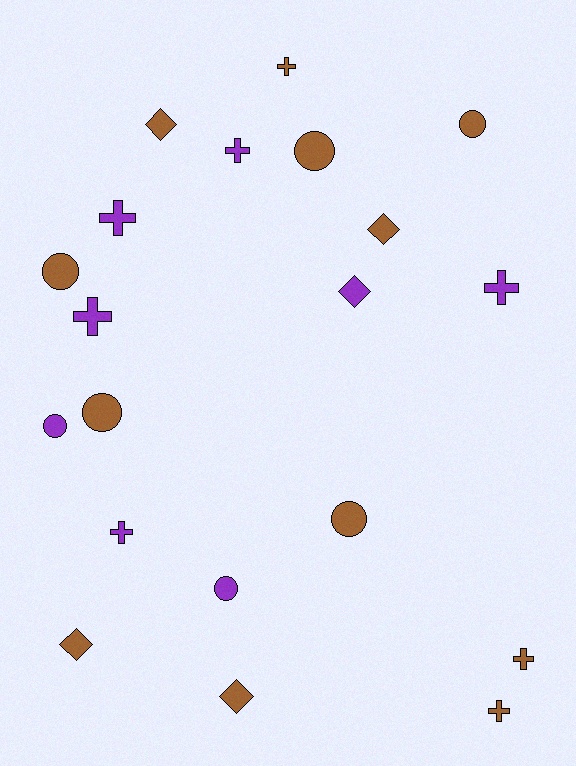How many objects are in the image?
There are 20 objects.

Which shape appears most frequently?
Cross, with 8 objects.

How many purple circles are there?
There are 2 purple circles.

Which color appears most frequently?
Brown, with 12 objects.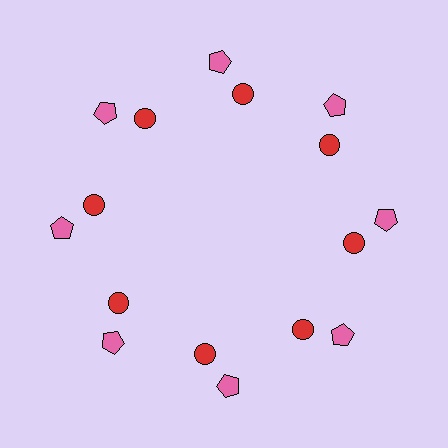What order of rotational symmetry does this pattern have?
This pattern has 8-fold rotational symmetry.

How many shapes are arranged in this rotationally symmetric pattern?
There are 16 shapes, arranged in 8 groups of 2.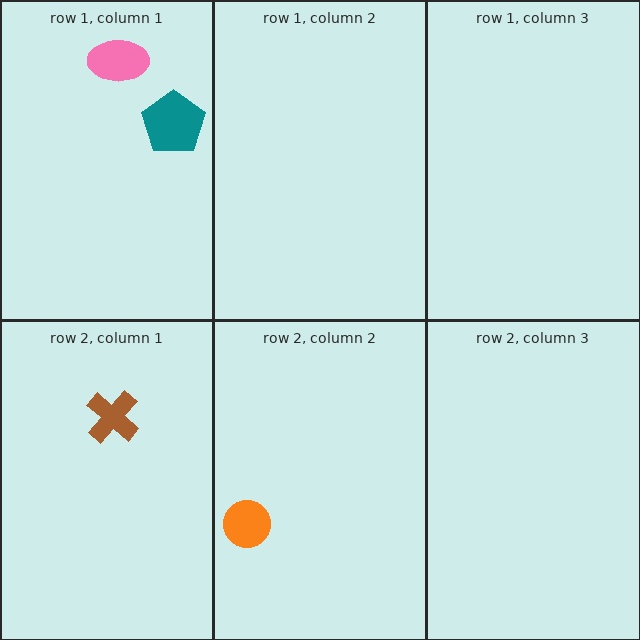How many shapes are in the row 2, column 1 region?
1.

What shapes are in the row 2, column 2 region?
The orange circle.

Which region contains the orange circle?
The row 2, column 2 region.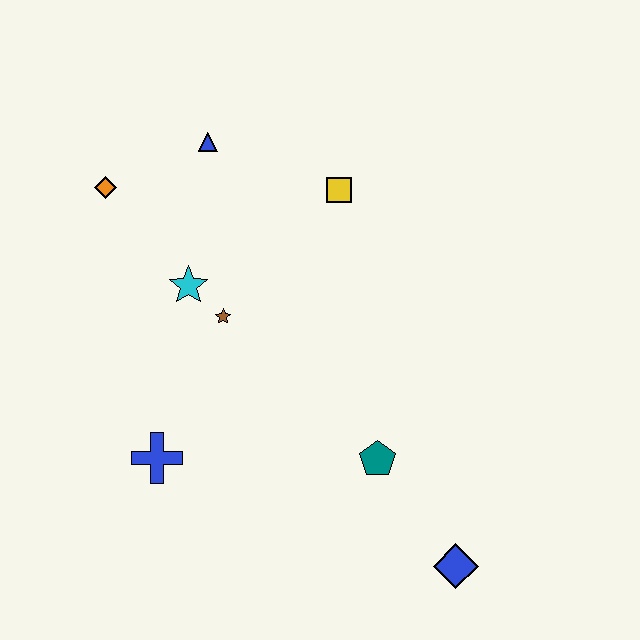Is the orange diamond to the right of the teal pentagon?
No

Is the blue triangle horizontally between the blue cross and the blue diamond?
Yes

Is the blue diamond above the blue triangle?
No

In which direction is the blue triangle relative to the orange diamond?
The blue triangle is to the right of the orange diamond.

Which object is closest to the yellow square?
The blue triangle is closest to the yellow square.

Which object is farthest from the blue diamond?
The orange diamond is farthest from the blue diamond.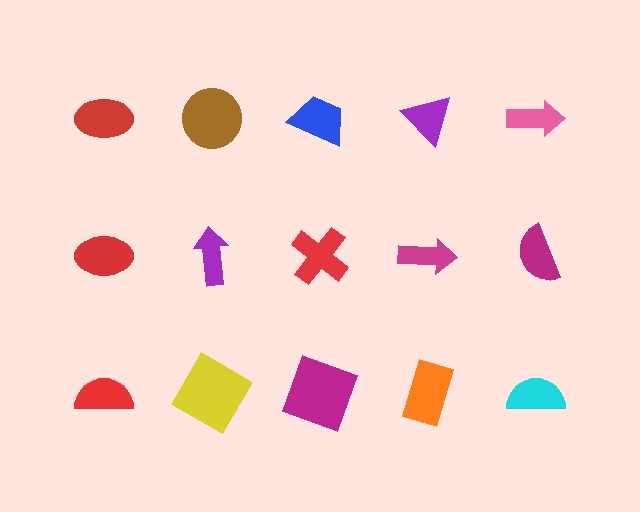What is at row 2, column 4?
A magenta arrow.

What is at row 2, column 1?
A red ellipse.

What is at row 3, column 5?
A cyan semicircle.